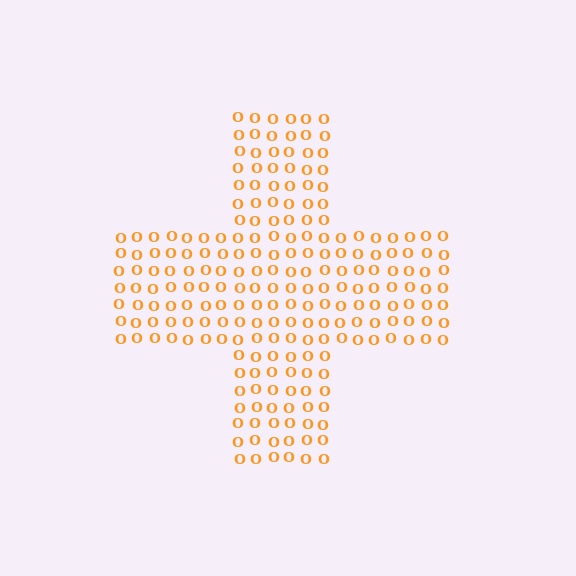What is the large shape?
The large shape is a cross.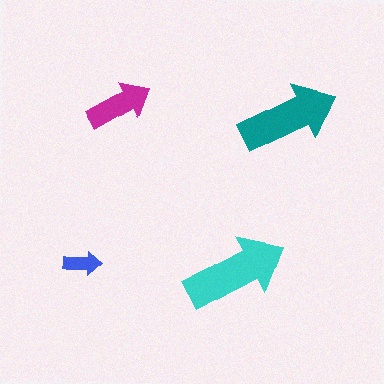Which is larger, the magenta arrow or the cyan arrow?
The cyan one.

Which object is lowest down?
The cyan arrow is bottommost.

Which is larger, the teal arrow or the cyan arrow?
The cyan one.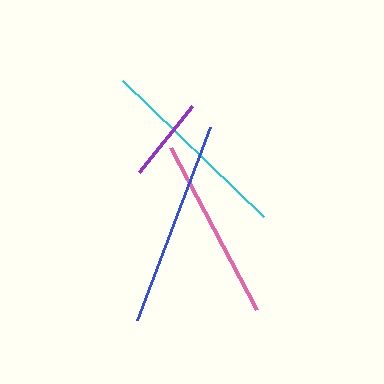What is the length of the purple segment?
The purple segment is approximately 85 pixels long.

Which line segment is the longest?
The blue line is the longest at approximately 206 pixels.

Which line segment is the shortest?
The purple line is the shortest at approximately 85 pixels.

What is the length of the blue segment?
The blue segment is approximately 206 pixels long.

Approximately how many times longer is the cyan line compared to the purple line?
The cyan line is approximately 2.3 times the length of the purple line.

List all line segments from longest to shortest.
From longest to shortest: blue, cyan, pink, purple.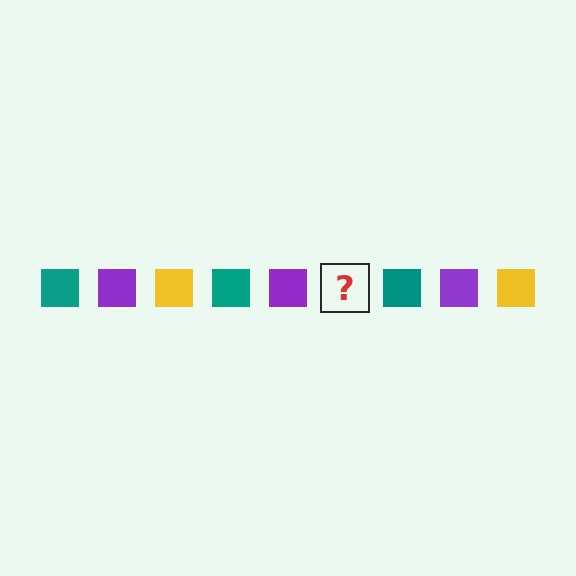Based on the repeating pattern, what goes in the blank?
The blank should be a yellow square.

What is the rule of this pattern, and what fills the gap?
The rule is that the pattern cycles through teal, purple, yellow squares. The gap should be filled with a yellow square.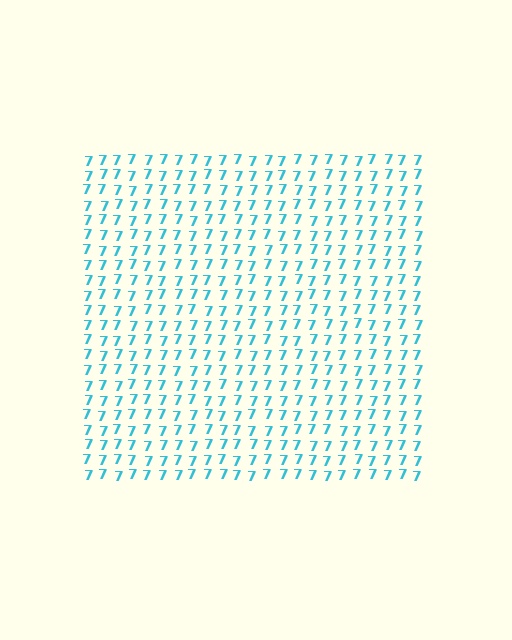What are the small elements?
The small elements are digit 7's.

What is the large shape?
The large shape is a square.